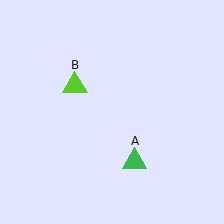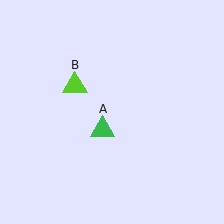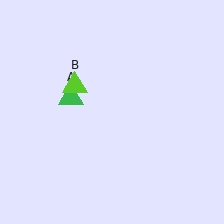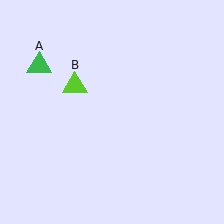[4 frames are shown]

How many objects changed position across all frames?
1 object changed position: green triangle (object A).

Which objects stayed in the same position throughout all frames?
Lime triangle (object B) remained stationary.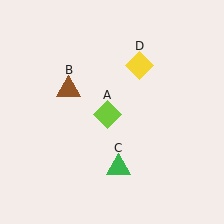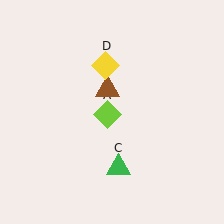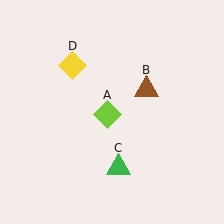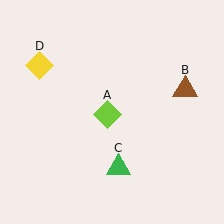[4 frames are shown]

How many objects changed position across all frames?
2 objects changed position: brown triangle (object B), yellow diamond (object D).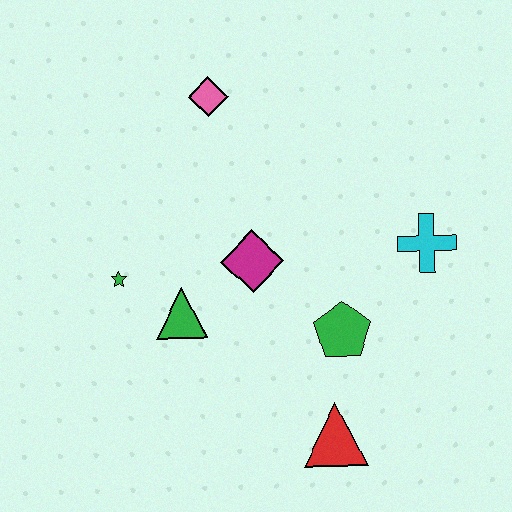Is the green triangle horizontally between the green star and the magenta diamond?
Yes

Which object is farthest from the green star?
The cyan cross is farthest from the green star.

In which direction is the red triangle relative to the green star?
The red triangle is to the right of the green star.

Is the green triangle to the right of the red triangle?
No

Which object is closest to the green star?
The green triangle is closest to the green star.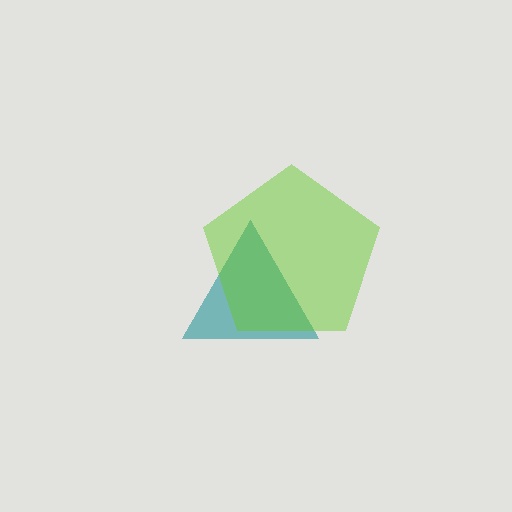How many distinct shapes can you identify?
There are 2 distinct shapes: a teal triangle, a lime pentagon.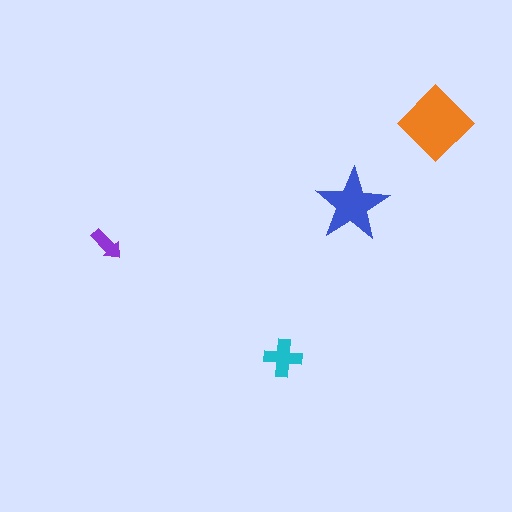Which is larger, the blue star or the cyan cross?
The blue star.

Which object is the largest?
The orange diamond.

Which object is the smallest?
The purple arrow.